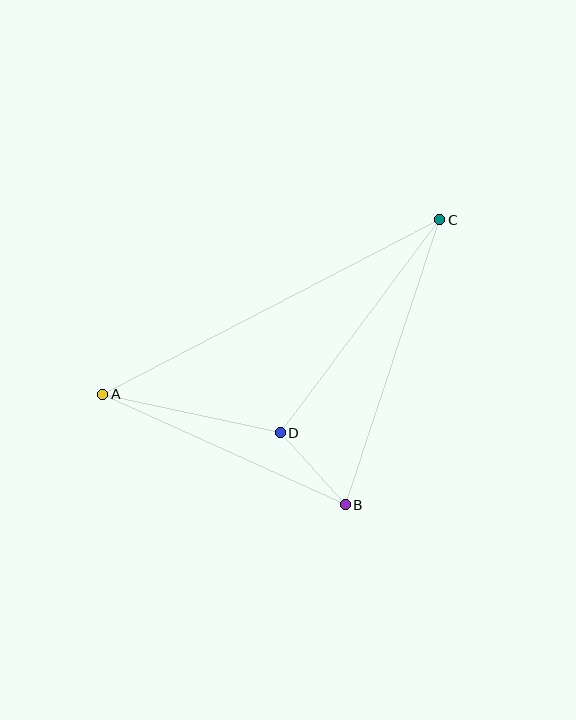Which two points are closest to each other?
Points B and D are closest to each other.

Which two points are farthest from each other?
Points A and C are farthest from each other.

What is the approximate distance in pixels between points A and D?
The distance between A and D is approximately 182 pixels.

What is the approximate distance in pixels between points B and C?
The distance between B and C is approximately 300 pixels.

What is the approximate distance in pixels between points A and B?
The distance between A and B is approximately 266 pixels.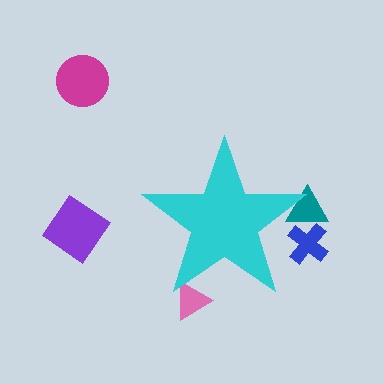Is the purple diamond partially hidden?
No, the purple diamond is fully visible.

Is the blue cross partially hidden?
Yes, the blue cross is partially hidden behind the cyan star.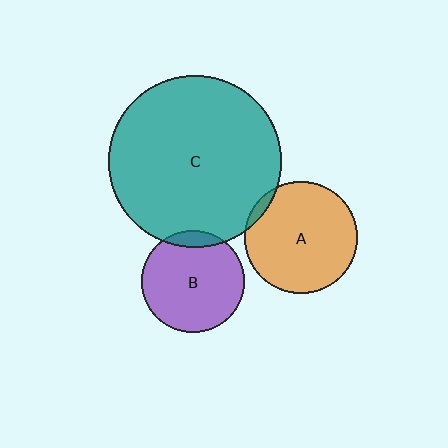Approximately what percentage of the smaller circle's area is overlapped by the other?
Approximately 5%.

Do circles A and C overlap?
Yes.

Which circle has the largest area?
Circle C (teal).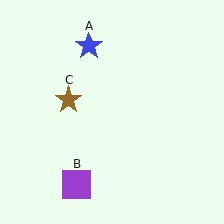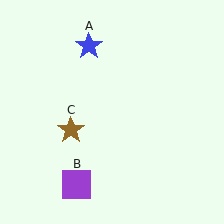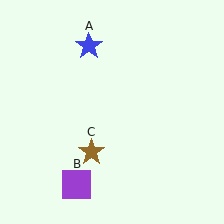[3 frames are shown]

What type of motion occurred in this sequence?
The brown star (object C) rotated counterclockwise around the center of the scene.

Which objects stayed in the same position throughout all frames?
Blue star (object A) and purple square (object B) remained stationary.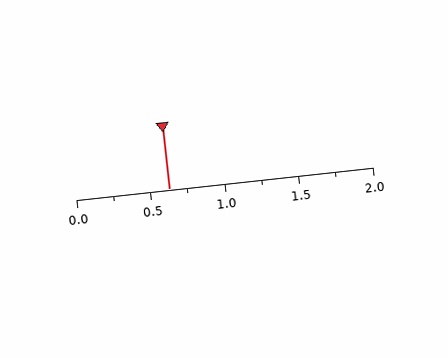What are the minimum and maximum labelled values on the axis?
The axis runs from 0.0 to 2.0.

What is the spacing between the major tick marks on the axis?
The major ticks are spaced 0.5 apart.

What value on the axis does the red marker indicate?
The marker indicates approximately 0.62.